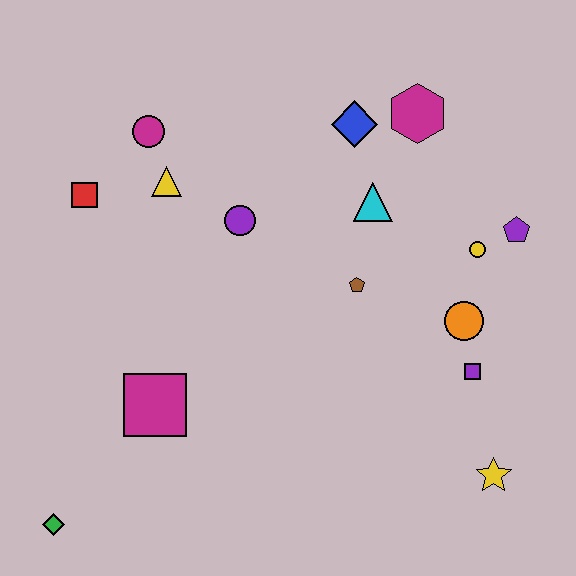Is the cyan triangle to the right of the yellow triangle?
Yes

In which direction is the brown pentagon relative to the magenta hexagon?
The brown pentagon is below the magenta hexagon.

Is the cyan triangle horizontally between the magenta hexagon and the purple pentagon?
No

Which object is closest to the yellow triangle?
The magenta circle is closest to the yellow triangle.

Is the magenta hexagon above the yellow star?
Yes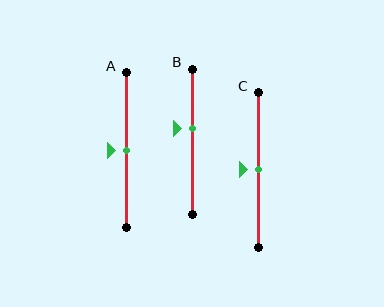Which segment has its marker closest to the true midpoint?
Segment A has its marker closest to the true midpoint.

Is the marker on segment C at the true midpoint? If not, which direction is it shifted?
Yes, the marker on segment C is at the true midpoint.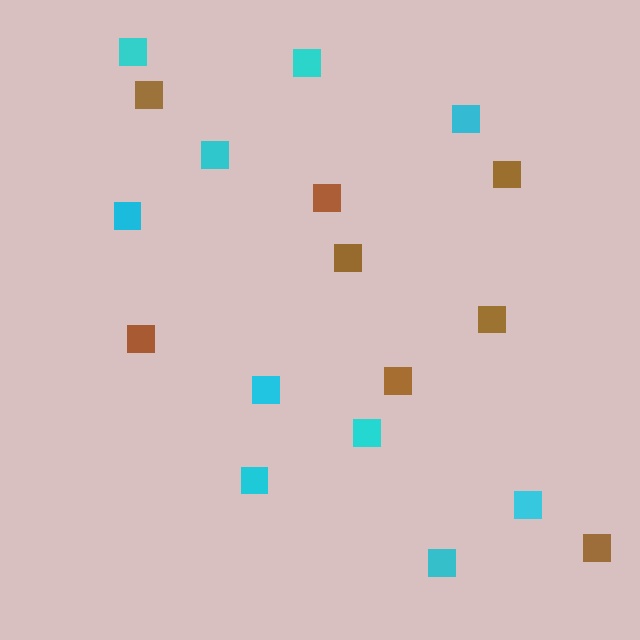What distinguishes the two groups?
There are 2 groups: one group of brown squares (8) and one group of cyan squares (10).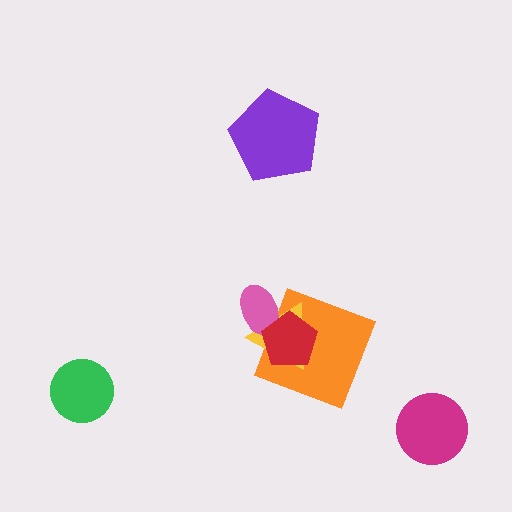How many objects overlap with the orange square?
2 objects overlap with the orange square.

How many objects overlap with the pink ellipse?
2 objects overlap with the pink ellipse.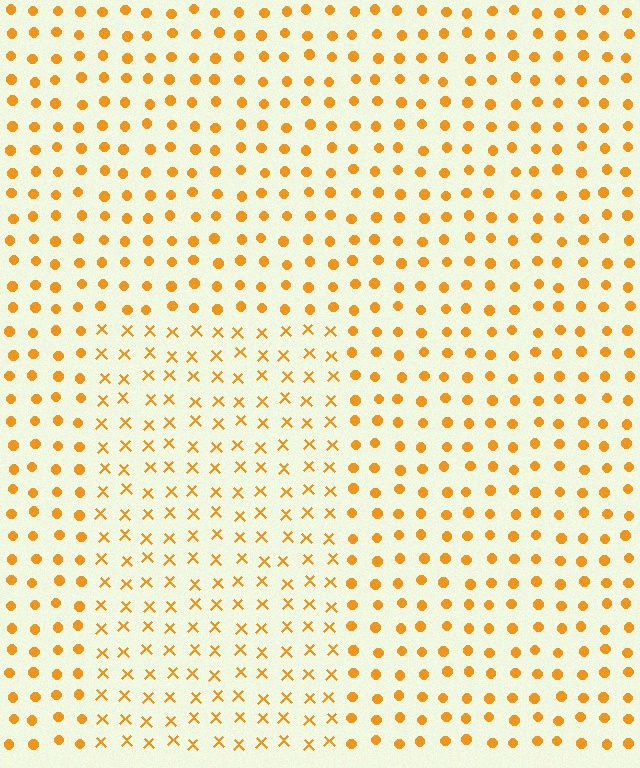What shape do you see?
I see a rectangle.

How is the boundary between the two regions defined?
The boundary is defined by a change in element shape: X marks inside vs. circles outside. All elements share the same color and spacing.